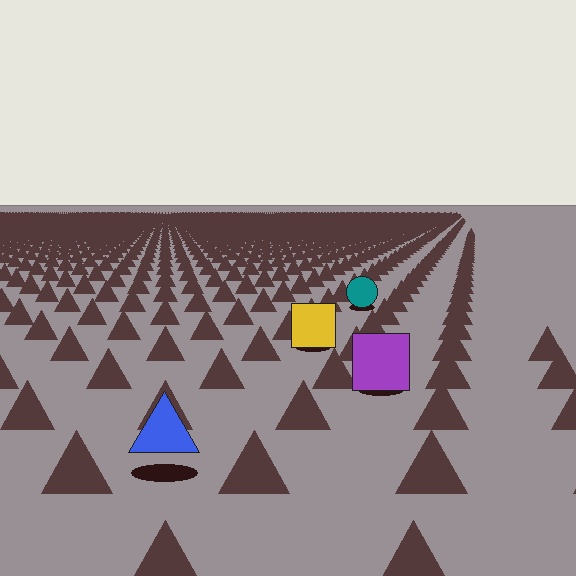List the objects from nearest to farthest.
From nearest to farthest: the blue triangle, the purple square, the yellow square, the teal circle.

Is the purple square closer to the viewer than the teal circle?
Yes. The purple square is closer — you can tell from the texture gradient: the ground texture is coarser near it.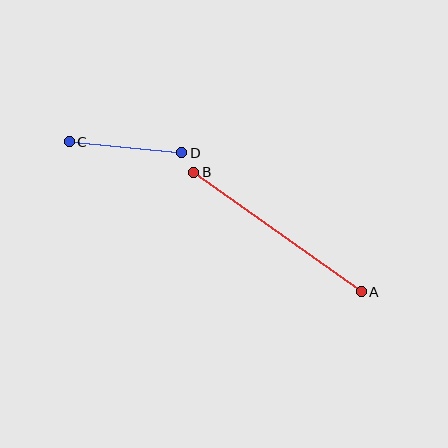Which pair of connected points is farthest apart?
Points A and B are farthest apart.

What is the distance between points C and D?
The distance is approximately 113 pixels.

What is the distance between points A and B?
The distance is approximately 206 pixels.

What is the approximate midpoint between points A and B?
The midpoint is at approximately (277, 232) pixels.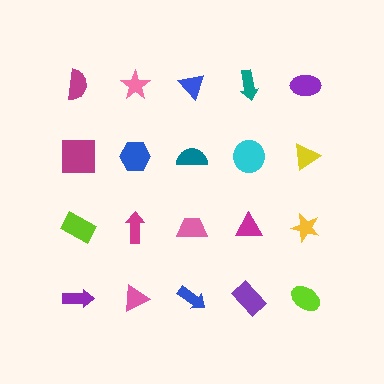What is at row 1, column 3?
A blue triangle.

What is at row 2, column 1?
A magenta square.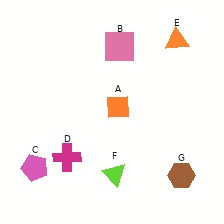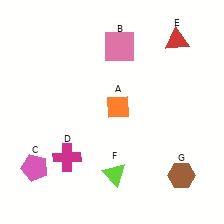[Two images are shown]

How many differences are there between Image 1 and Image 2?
There is 1 difference between the two images.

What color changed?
The triangle (E) changed from orange in Image 1 to red in Image 2.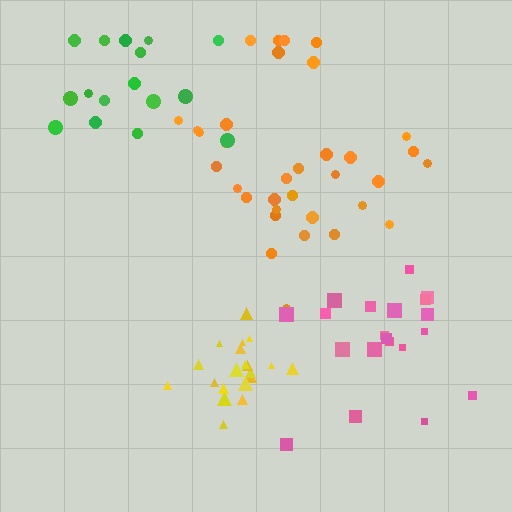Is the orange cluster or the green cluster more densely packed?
Orange.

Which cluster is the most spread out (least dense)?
Green.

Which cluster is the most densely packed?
Yellow.